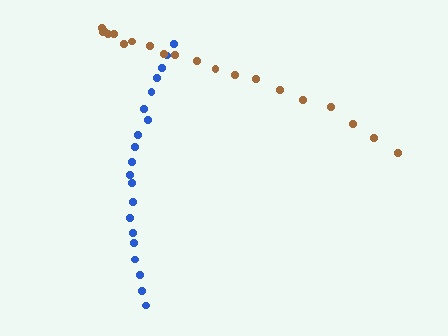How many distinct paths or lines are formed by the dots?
There are 2 distinct paths.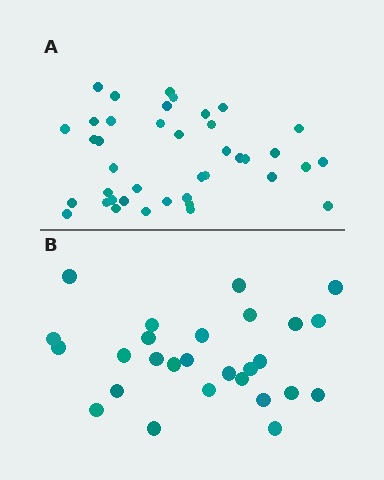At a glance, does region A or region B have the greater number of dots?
Region A (the top region) has more dots.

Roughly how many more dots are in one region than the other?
Region A has approximately 15 more dots than region B.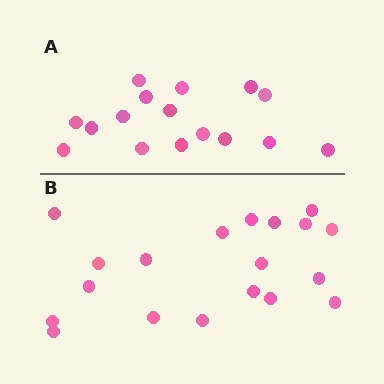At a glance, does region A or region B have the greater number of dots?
Region B (the bottom region) has more dots.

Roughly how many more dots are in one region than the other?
Region B has just a few more — roughly 2 or 3 more dots than region A.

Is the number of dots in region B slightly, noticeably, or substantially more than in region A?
Region B has only slightly more — the two regions are fairly close. The ratio is roughly 1.2 to 1.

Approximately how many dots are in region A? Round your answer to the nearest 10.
About 20 dots. (The exact count is 16, which rounds to 20.)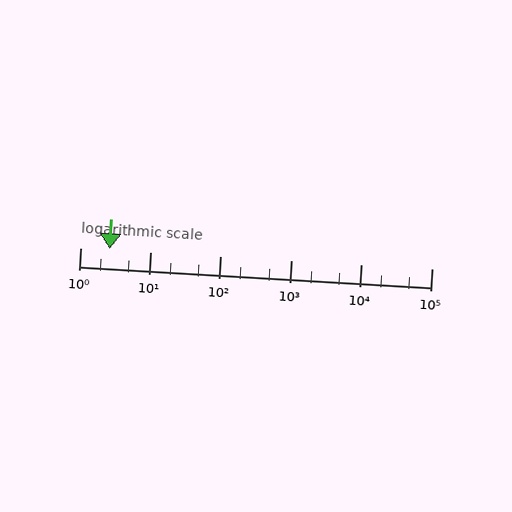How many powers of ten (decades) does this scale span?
The scale spans 5 decades, from 1 to 100000.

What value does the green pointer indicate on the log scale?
The pointer indicates approximately 2.6.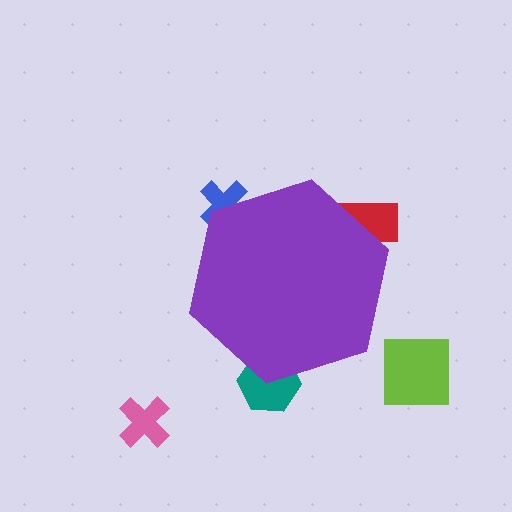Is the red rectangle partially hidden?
Yes, the red rectangle is partially hidden behind the purple hexagon.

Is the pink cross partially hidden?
No, the pink cross is fully visible.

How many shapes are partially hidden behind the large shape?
3 shapes are partially hidden.